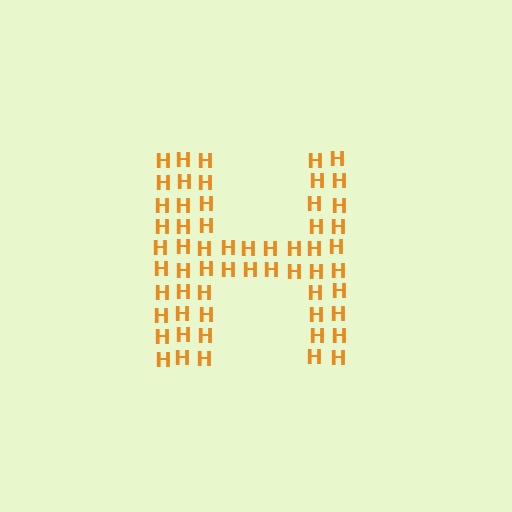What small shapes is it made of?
It is made of small letter H's.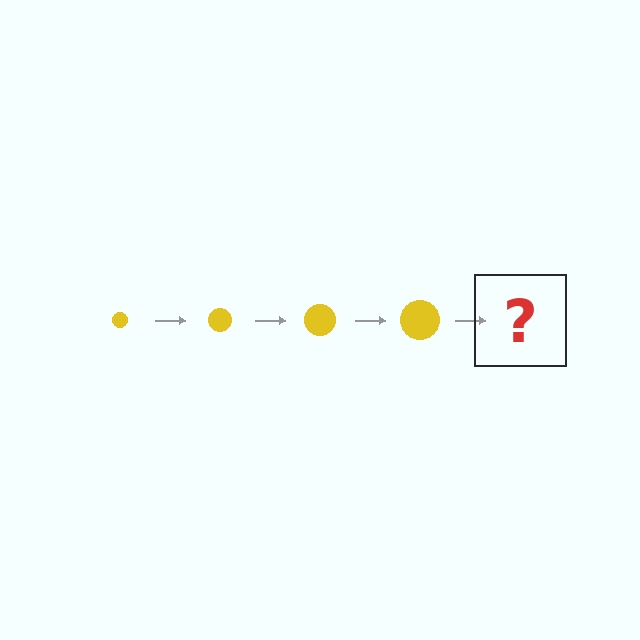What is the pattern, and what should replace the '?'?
The pattern is that the circle gets progressively larger each step. The '?' should be a yellow circle, larger than the previous one.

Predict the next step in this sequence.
The next step is a yellow circle, larger than the previous one.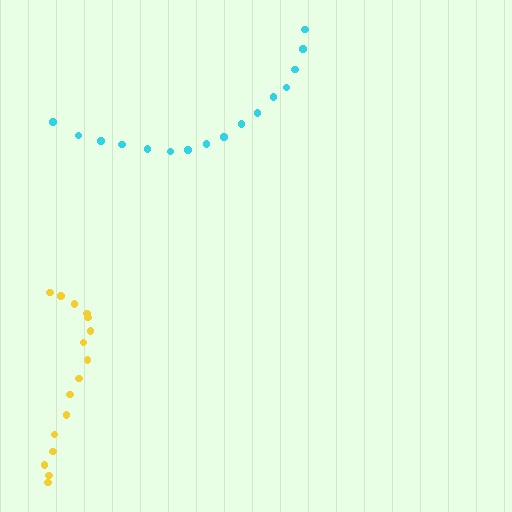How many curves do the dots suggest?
There are 2 distinct paths.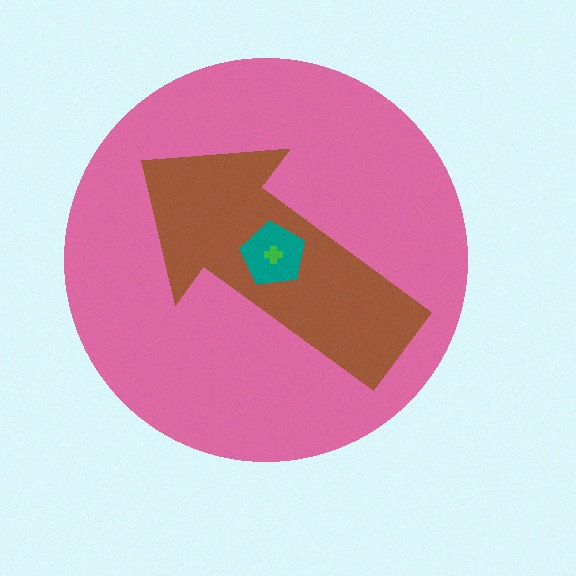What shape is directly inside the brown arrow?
The teal pentagon.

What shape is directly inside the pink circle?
The brown arrow.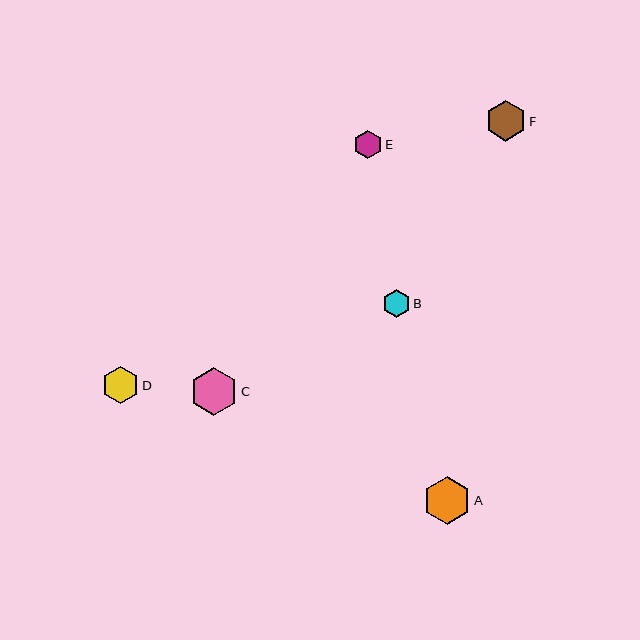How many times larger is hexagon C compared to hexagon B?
Hexagon C is approximately 1.7 times the size of hexagon B.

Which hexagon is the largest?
Hexagon C is the largest with a size of approximately 47 pixels.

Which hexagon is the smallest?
Hexagon B is the smallest with a size of approximately 27 pixels.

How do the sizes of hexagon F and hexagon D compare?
Hexagon F and hexagon D are approximately the same size.